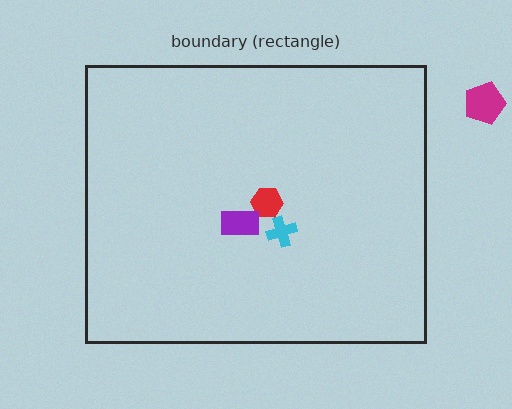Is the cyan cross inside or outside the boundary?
Inside.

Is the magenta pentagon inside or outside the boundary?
Outside.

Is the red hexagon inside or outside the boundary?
Inside.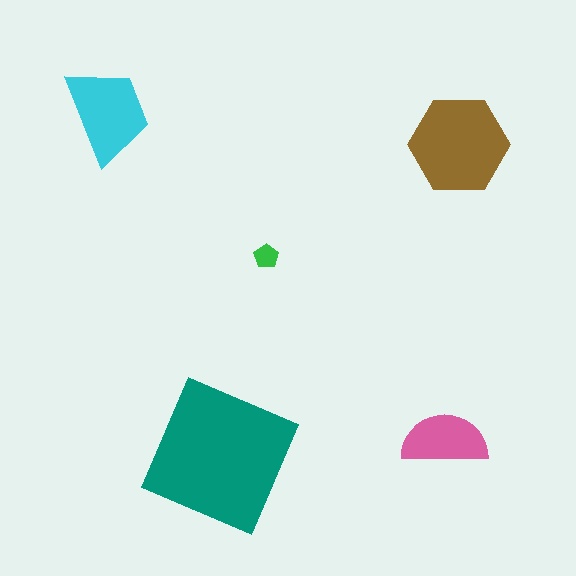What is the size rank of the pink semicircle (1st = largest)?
4th.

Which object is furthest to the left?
The cyan trapezoid is leftmost.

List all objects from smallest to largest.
The green pentagon, the pink semicircle, the cyan trapezoid, the brown hexagon, the teal square.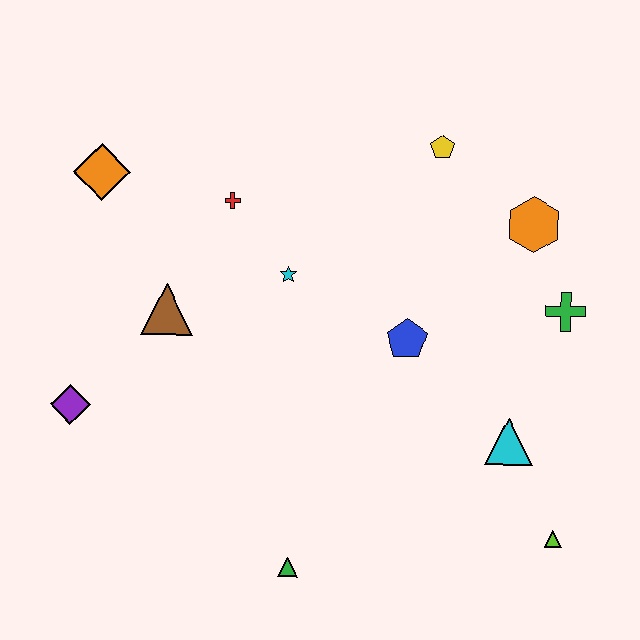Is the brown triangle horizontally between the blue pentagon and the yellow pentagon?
No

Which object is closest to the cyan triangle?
The lime triangle is closest to the cyan triangle.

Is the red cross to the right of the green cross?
No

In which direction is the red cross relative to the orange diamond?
The red cross is to the right of the orange diamond.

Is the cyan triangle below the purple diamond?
Yes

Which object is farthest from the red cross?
The lime triangle is farthest from the red cross.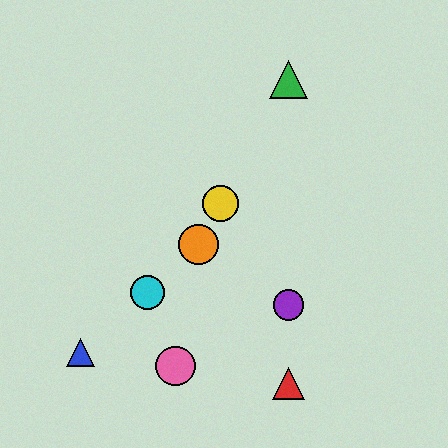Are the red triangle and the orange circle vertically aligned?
No, the red triangle is at x≈289 and the orange circle is at x≈199.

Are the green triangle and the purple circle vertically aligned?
Yes, both are at x≈289.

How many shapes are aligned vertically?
3 shapes (the red triangle, the green triangle, the purple circle) are aligned vertically.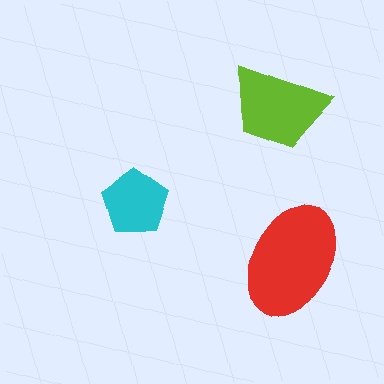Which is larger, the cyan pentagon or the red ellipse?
The red ellipse.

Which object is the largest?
The red ellipse.